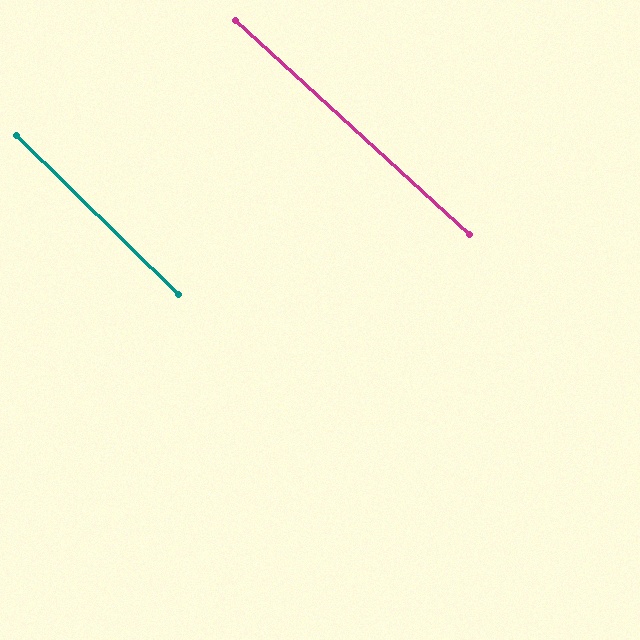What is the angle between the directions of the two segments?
Approximately 2 degrees.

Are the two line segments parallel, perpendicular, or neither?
Parallel — their directions differ by only 1.8°.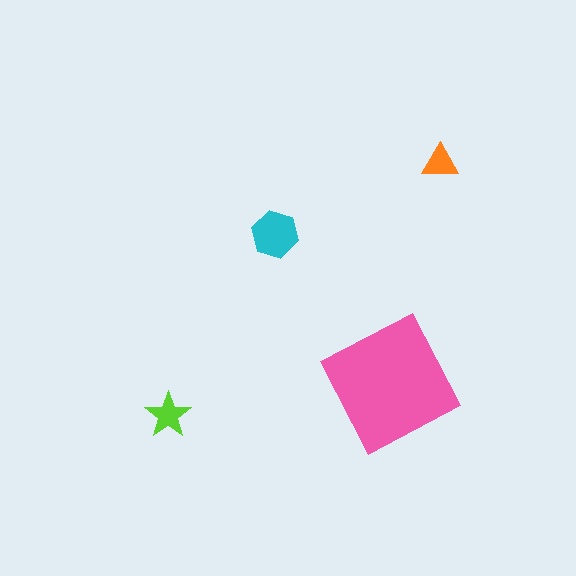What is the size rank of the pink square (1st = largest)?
1st.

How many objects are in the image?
There are 4 objects in the image.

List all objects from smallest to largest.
The orange triangle, the lime star, the cyan hexagon, the pink square.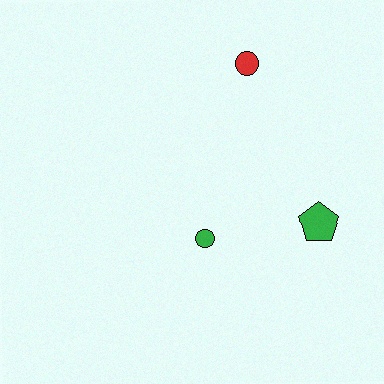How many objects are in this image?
There are 3 objects.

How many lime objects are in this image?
There are no lime objects.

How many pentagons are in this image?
There is 1 pentagon.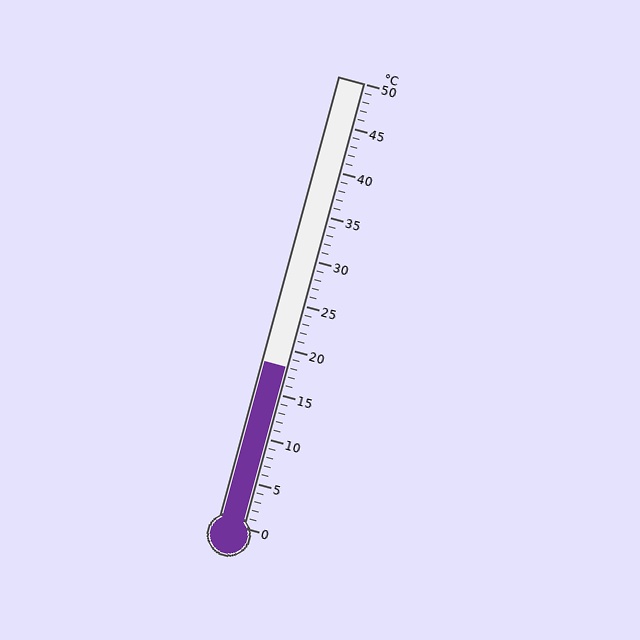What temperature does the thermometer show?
The thermometer shows approximately 18°C.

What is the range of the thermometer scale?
The thermometer scale ranges from 0°C to 50°C.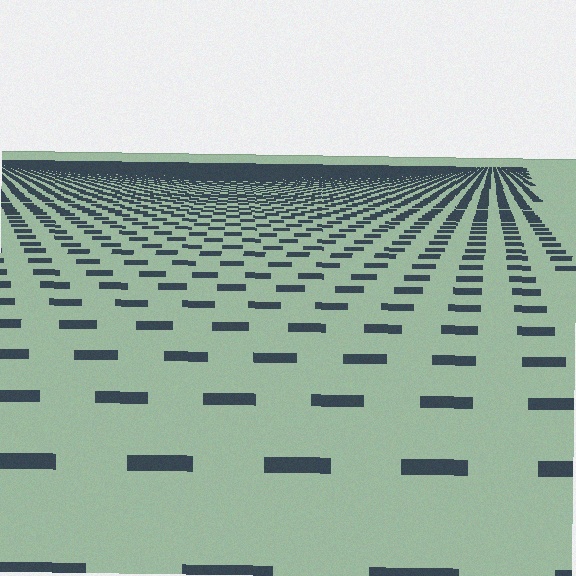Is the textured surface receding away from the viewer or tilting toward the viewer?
The surface is receding away from the viewer. Texture elements get smaller and denser toward the top.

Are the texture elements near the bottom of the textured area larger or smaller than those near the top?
Larger. Near the bottom, elements are closer to the viewer and appear at a bigger on-screen size.